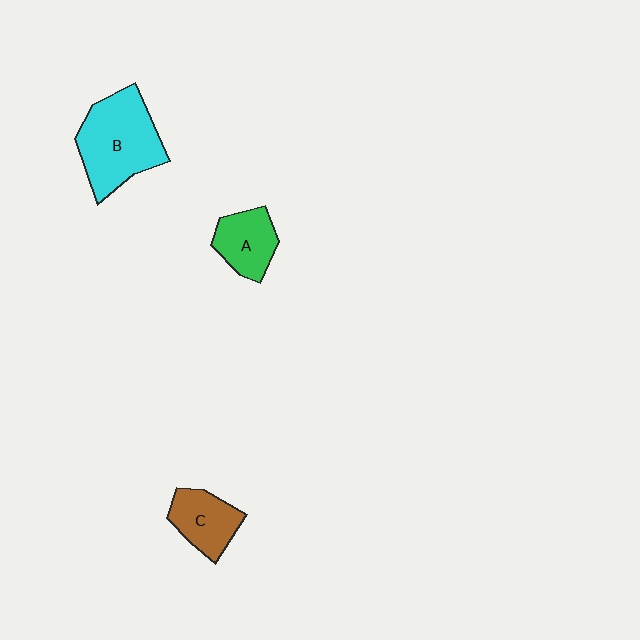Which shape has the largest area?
Shape B (cyan).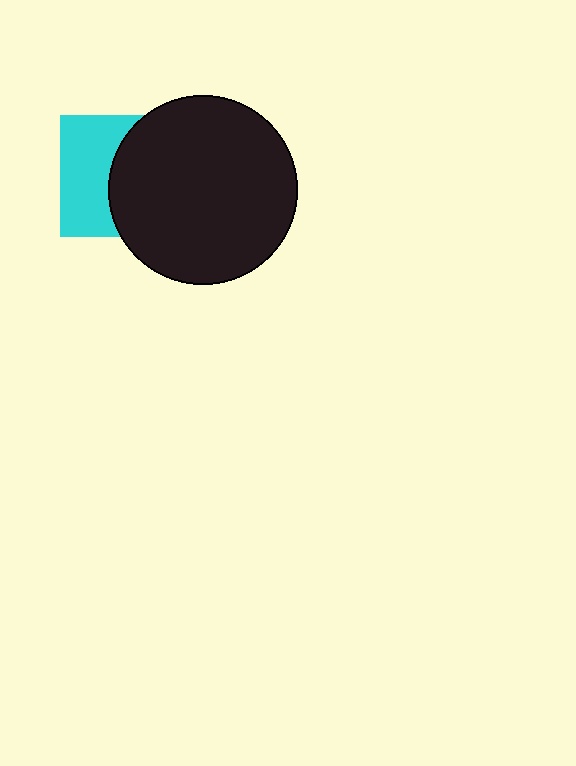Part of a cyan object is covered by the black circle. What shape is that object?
It is a square.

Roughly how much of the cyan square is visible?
About half of it is visible (roughly 47%).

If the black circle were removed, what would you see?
You would see the complete cyan square.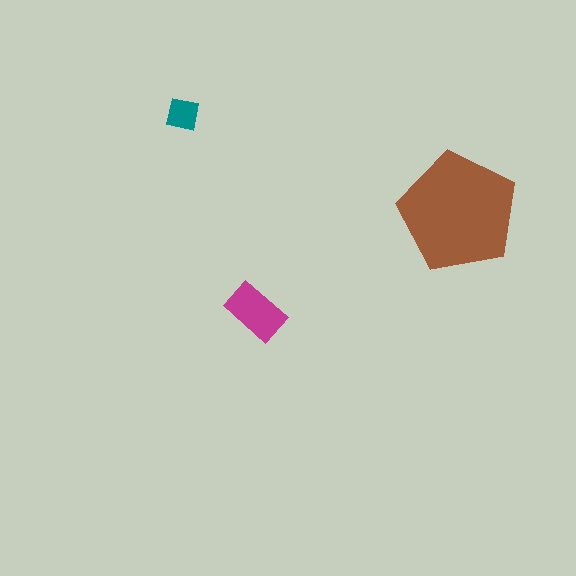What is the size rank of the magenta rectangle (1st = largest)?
2nd.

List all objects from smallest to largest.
The teal square, the magenta rectangle, the brown pentagon.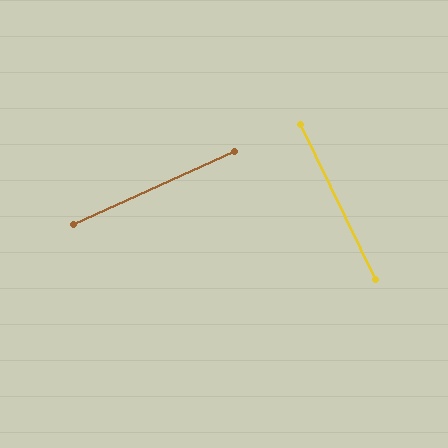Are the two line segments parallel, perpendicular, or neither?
Perpendicular — they meet at approximately 89°.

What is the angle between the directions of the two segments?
Approximately 89 degrees.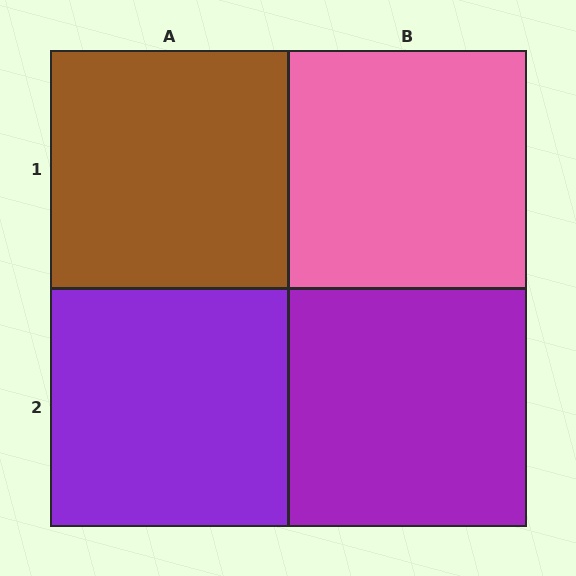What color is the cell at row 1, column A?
Brown.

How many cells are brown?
1 cell is brown.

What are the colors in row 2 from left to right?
Purple, purple.